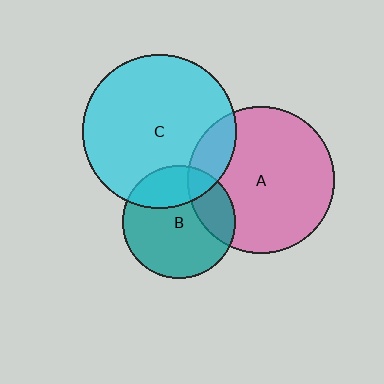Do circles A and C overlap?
Yes.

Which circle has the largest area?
Circle C (cyan).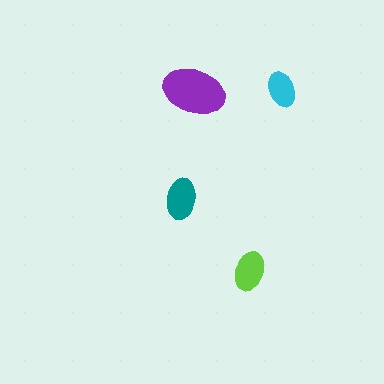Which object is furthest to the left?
The teal ellipse is leftmost.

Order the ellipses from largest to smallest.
the purple one, the teal one, the lime one, the cyan one.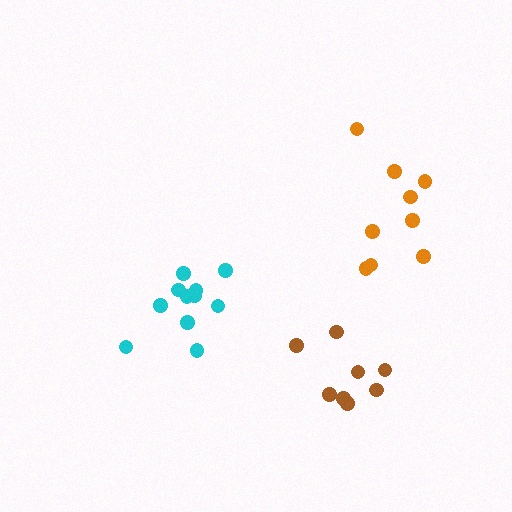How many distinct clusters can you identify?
There are 3 distinct clusters.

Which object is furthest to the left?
The cyan cluster is leftmost.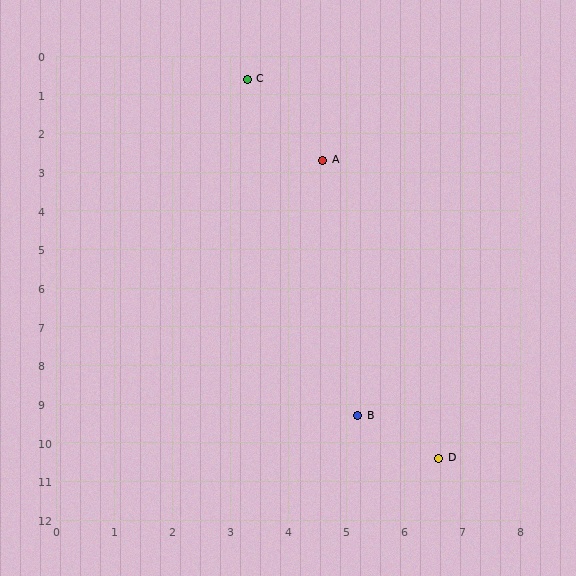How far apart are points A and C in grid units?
Points A and C are about 2.5 grid units apart.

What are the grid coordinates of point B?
Point B is at approximately (5.2, 9.3).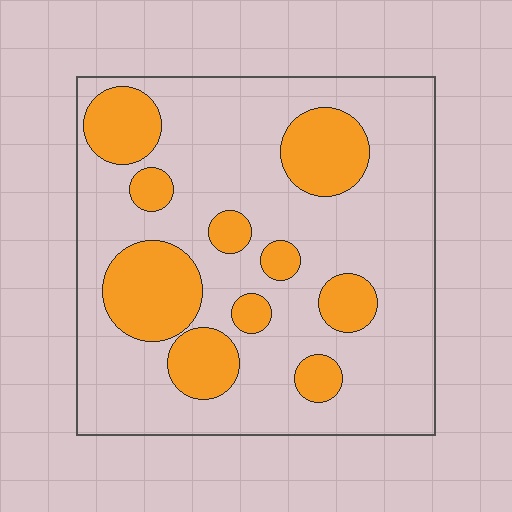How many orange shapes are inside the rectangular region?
10.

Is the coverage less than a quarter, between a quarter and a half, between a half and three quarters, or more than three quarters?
Between a quarter and a half.